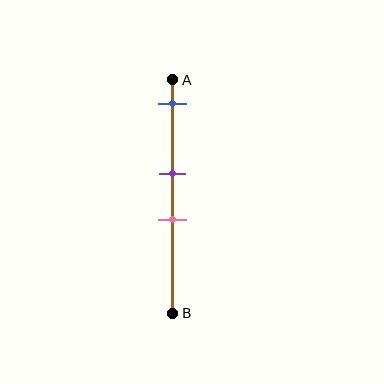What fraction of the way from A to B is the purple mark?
The purple mark is approximately 40% (0.4) of the way from A to B.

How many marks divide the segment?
There are 3 marks dividing the segment.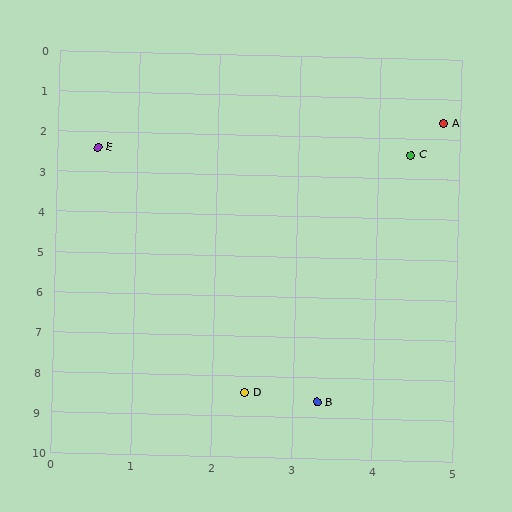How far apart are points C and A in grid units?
Points C and A are about 0.9 grid units apart.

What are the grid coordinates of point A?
Point A is at approximately (4.8, 1.6).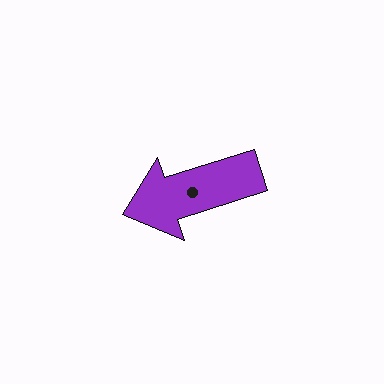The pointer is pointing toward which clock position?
Roughly 8 o'clock.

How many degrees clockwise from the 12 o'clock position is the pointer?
Approximately 252 degrees.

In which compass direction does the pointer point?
West.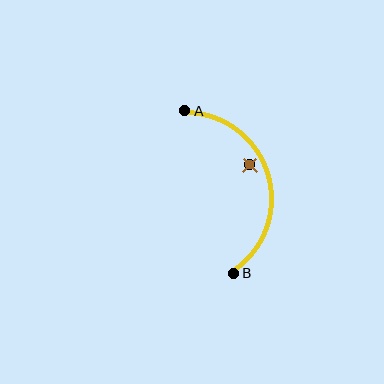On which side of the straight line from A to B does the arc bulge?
The arc bulges to the right of the straight line connecting A and B.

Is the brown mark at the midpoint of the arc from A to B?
No — the brown mark does not lie on the arc at all. It sits slightly inside the curve.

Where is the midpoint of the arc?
The arc midpoint is the point on the curve farthest from the straight line joining A and B. It sits to the right of that line.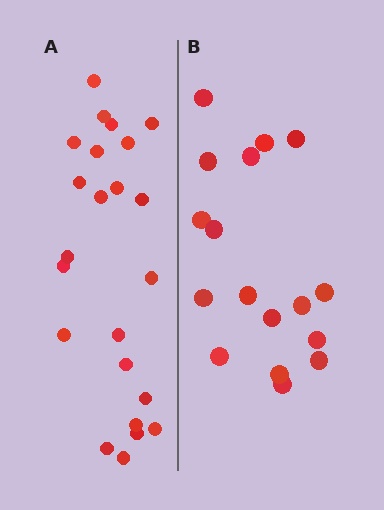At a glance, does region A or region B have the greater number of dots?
Region A (the left region) has more dots.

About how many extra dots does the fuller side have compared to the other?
Region A has about 6 more dots than region B.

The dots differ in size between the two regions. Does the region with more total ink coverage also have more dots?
No. Region B has more total ink coverage because its dots are larger, but region A actually contains more individual dots. Total area can be misleading — the number of items is what matters here.